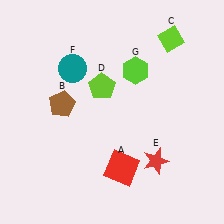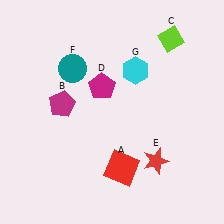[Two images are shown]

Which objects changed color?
B changed from brown to magenta. D changed from lime to magenta. G changed from lime to cyan.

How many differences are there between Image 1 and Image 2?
There are 3 differences between the two images.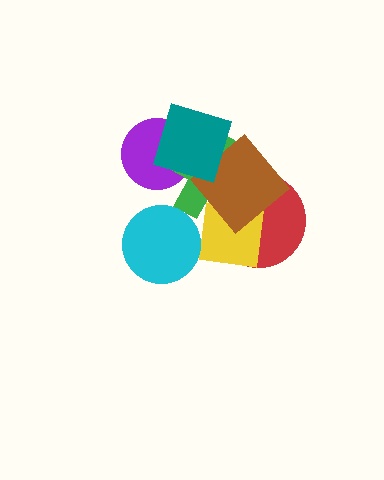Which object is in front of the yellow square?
The brown diamond is in front of the yellow square.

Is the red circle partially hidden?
Yes, it is partially covered by another shape.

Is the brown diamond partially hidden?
Yes, it is partially covered by another shape.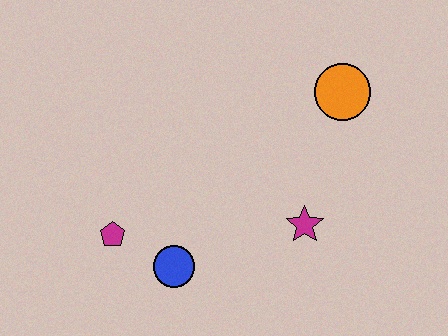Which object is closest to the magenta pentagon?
The blue circle is closest to the magenta pentagon.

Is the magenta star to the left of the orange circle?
Yes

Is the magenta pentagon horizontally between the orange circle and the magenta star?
No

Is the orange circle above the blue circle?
Yes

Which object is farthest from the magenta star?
The magenta pentagon is farthest from the magenta star.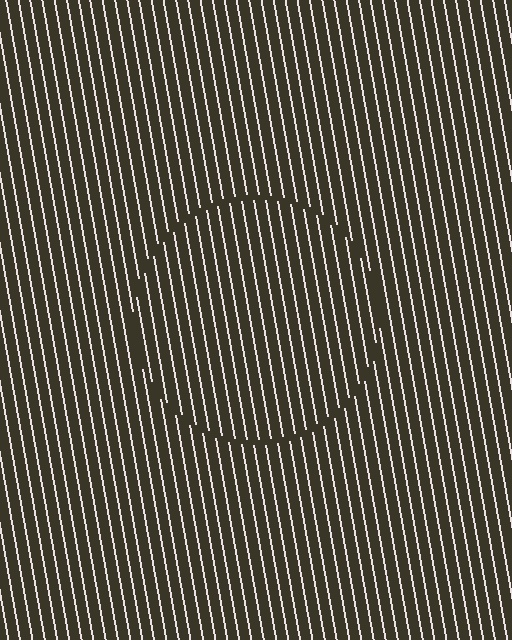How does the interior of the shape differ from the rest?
The interior of the shape contains the same grating, shifted by half a period — the contour is defined by the phase discontinuity where line-ends from the inner and outer gratings abut.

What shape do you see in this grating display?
An illusory circle. The interior of the shape contains the same grating, shifted by half a period — the contour is defined by the phase discontinuity where line-ends from the inner and outer gratings abut.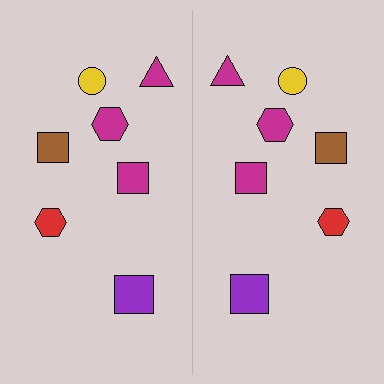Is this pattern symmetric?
Yes, this pattern has bilateral (reflection) symmetry.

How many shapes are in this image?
There are 14 shapes in this image.